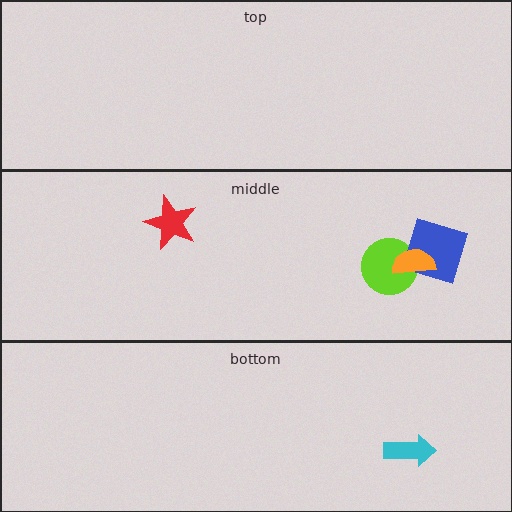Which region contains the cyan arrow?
The bottom region.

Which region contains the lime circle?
The middle region.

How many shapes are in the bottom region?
1.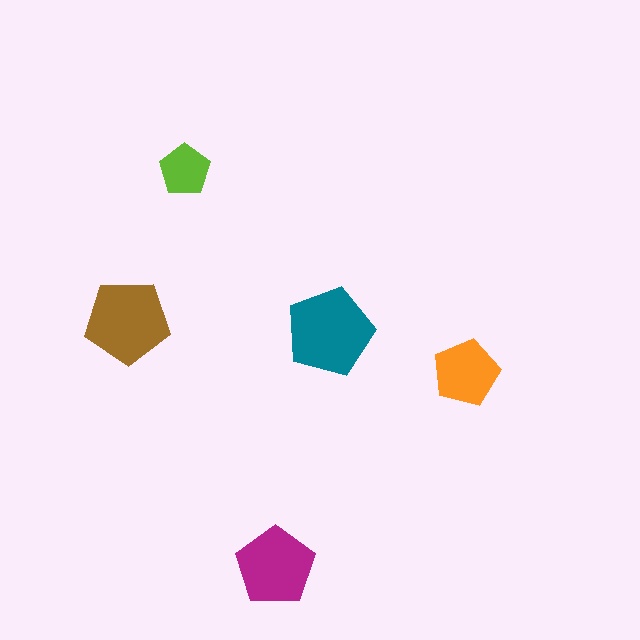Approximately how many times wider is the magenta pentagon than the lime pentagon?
About 1.5 times wider.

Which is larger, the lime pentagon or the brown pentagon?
The brown one.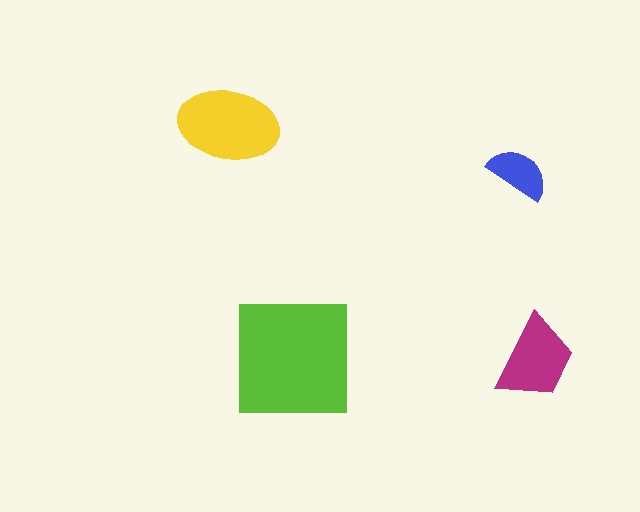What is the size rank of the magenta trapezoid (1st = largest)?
3rd.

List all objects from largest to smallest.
The lime square, the yellow ellipse, the magenta trapezoid, the blue semicircle.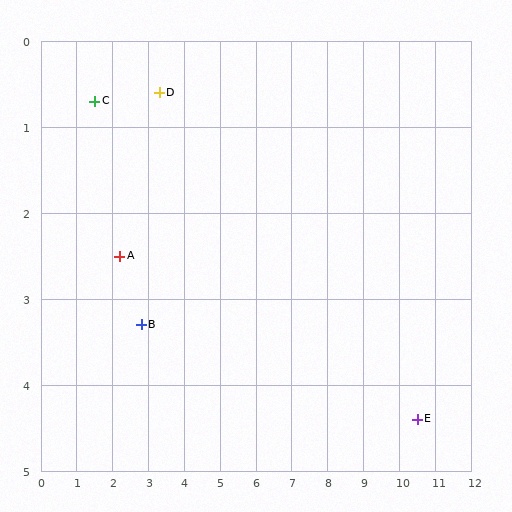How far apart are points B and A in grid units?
Points B and A are about 1.0 grid units apart.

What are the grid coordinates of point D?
Point D is at approximately (3.3, 0.6).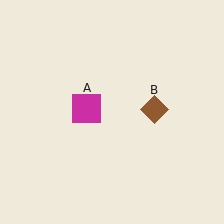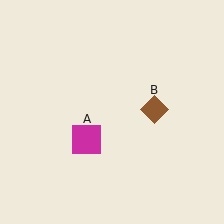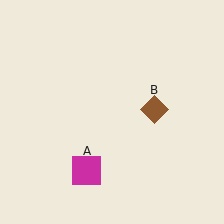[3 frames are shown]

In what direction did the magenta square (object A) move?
The magenta square (object A) moved down.